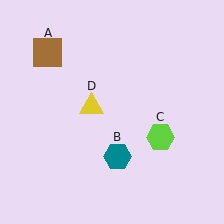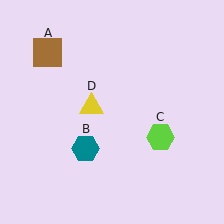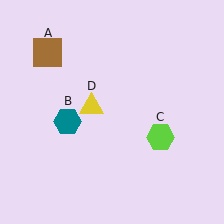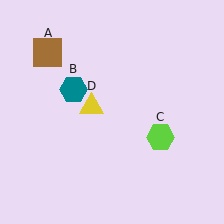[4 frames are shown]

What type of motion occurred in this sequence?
The teal hexagon (object B) rotated clockwise around the center of the scene.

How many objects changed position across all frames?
1 object changed position: teal hexagon (object B).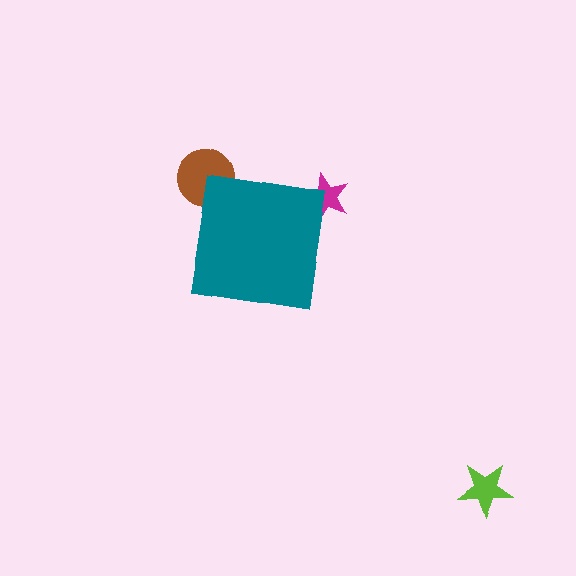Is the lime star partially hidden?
No, the lime star is fully visible.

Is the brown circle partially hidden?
Yes, the brown circle is partially hidden behind the teal square.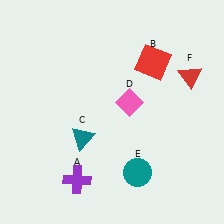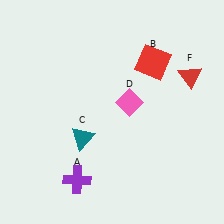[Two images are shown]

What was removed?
The teal circle (E) was removed in Image 2.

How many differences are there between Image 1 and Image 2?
There is 1 difference between the two images.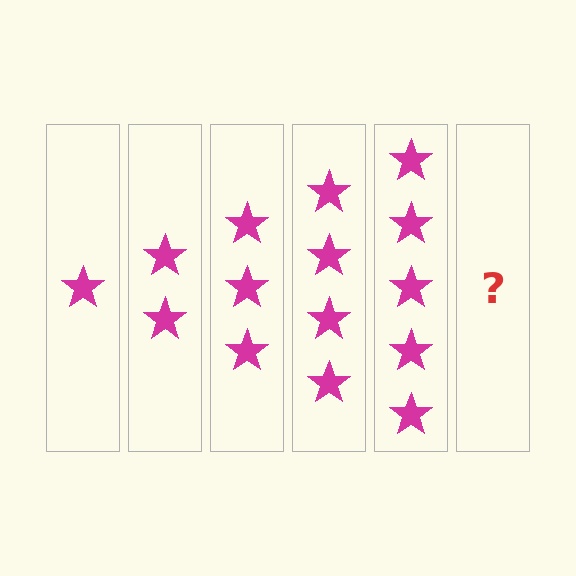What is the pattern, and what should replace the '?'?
The pattern is that each step adds one more star. The '?' should be 6 stars.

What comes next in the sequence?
The next element should be 6 stars.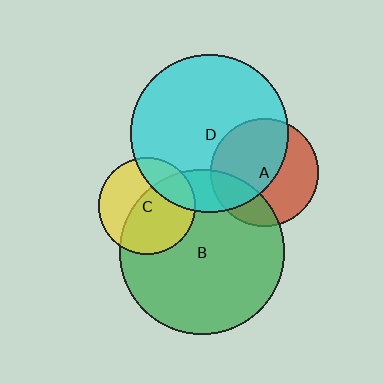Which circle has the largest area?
Circle B (green).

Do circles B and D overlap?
Yes.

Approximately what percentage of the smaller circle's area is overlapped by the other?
Approximately 15%.